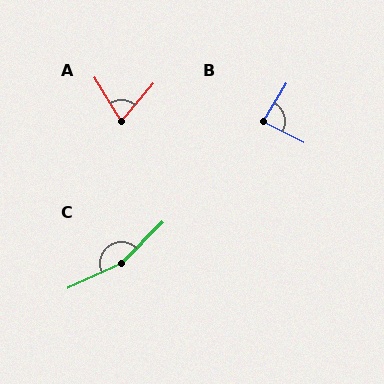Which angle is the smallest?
A, at approximately 71 degrees.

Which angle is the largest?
C, at approximately 159 degrees.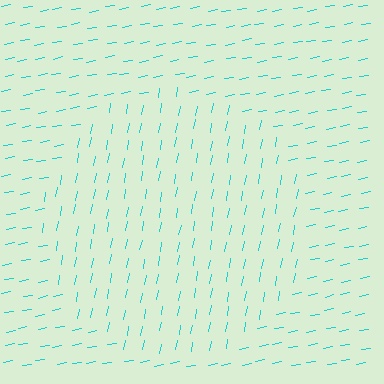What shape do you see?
I see a circle.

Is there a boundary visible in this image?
Yes, there is a texture boundary formed by a change in line orientation.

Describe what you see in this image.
The image is filled with small cyan line segments. A circle region in the image has lines oriented differently from the surrounding lines, creating a visible texture boundary.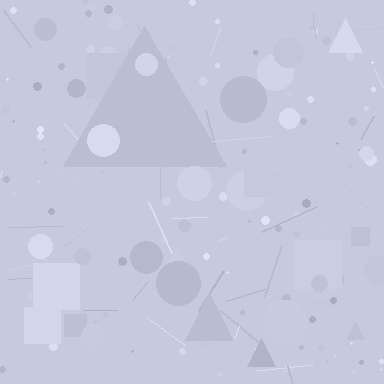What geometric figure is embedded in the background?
A triangle is embedded in the background.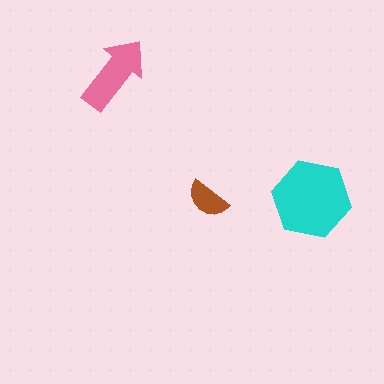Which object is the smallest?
The brown semicircle.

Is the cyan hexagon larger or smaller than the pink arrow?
Larger.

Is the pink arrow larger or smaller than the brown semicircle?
Larger.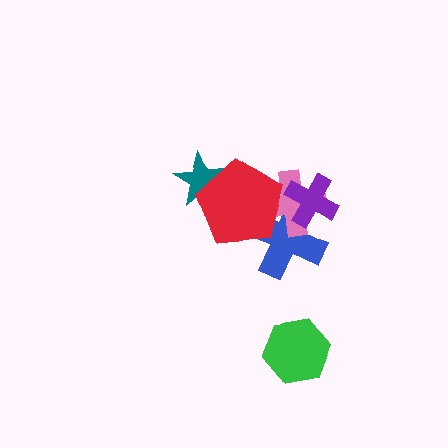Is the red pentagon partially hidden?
No, no other shape covers it.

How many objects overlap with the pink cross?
3 objects overlap with the pink cross.